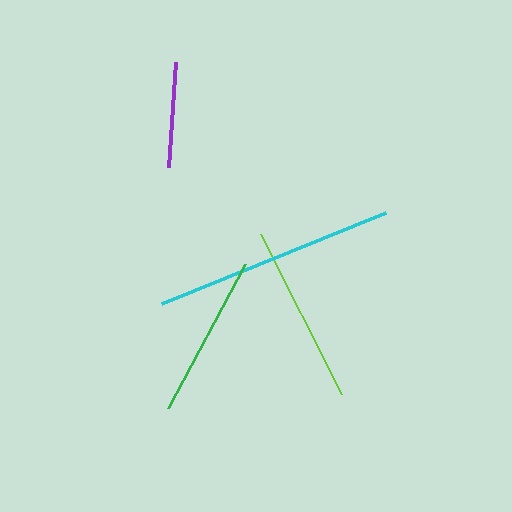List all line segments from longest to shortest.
From longest to shortest: cyan, lime, green, purple.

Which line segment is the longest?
The cyan line is the longest at approximately 242 pixels.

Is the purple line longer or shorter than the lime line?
The lime line is longer than the purple line.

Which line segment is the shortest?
The purple line is the shortest at approximately 106 pixels.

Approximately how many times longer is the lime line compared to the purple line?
The lime line is approximately 1.7 times the length of the purple line.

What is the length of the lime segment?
The lime segment is approximately 180 pixels long.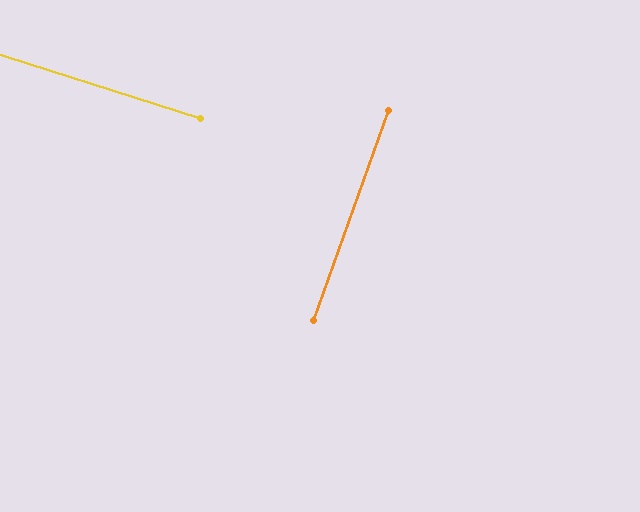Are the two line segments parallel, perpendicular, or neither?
Perpendicular — they meet at approximately 88°.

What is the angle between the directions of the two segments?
Approximately 88 degrees.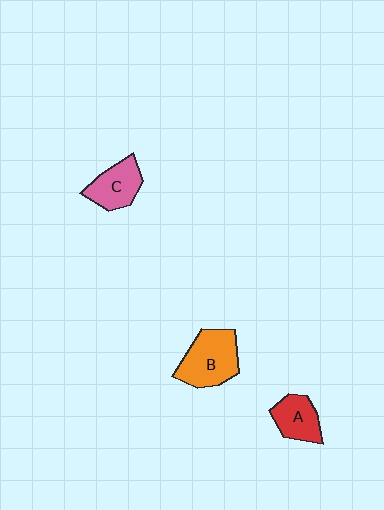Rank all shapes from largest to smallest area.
From largest to smallest: B (orange), C (pink), A (red).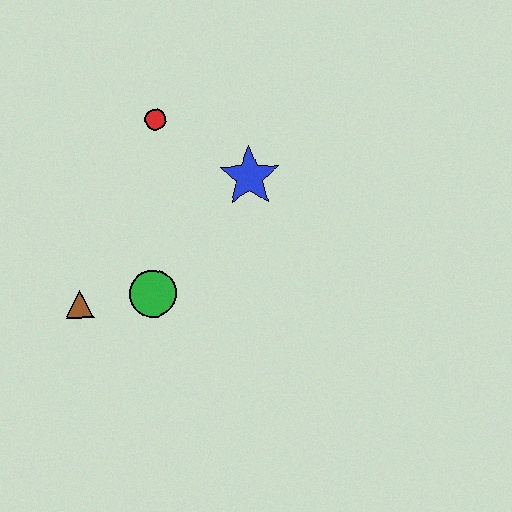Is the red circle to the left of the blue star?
Yes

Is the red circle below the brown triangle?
No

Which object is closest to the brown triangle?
The green circle is closest to the brown triangle.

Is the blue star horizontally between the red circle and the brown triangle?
No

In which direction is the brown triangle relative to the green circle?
The brown triangle is to the left of the green circle.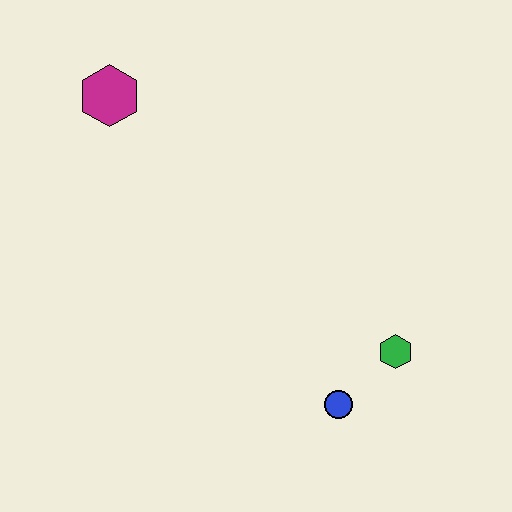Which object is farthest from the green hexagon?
The magenta hexagon is farthest from the green hexagon.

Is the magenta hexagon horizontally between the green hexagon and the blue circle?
No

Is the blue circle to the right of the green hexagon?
No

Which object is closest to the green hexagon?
The blue circle is closest to the green hexagon.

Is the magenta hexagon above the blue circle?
Yes